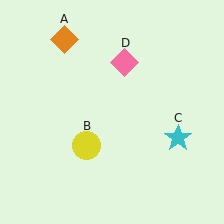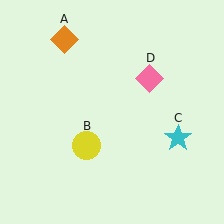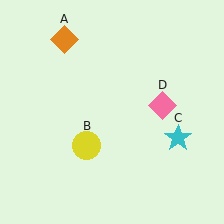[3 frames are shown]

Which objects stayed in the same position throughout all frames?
Orange diamond (object A) and yellow circle (object B) and cyan star (object C) remained stationary.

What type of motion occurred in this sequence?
The pink diamond (object D) rotated clockwise around the center of the scene.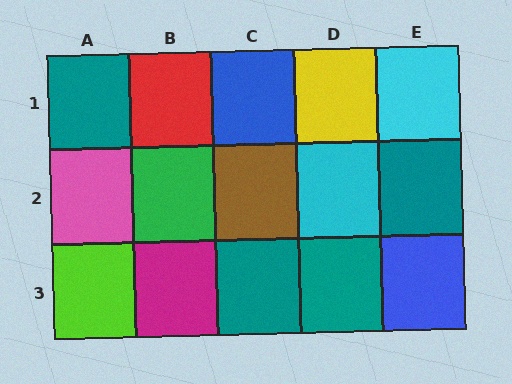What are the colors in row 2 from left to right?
Pink, green, brown, cyan, teal.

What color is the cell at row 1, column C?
Blue.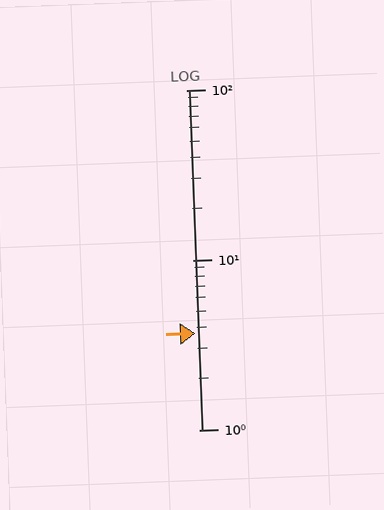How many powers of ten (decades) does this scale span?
The scale spans 2 decades, from 1 to 100.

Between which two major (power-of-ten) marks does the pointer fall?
The pointer is between 1 and 10.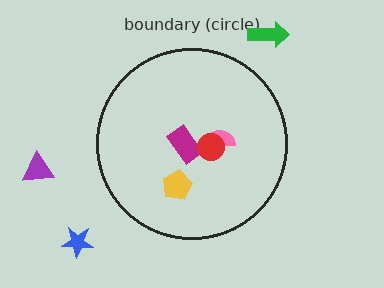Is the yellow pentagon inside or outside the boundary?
Inside.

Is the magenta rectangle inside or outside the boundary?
Inside.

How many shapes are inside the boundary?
4 inside, 3 outside.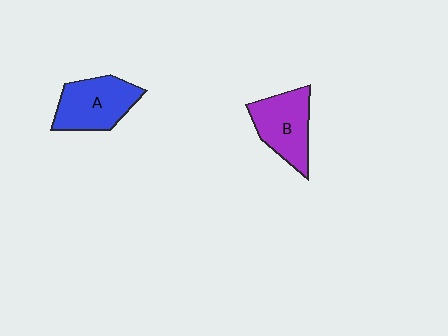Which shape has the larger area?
Shape A (blue).